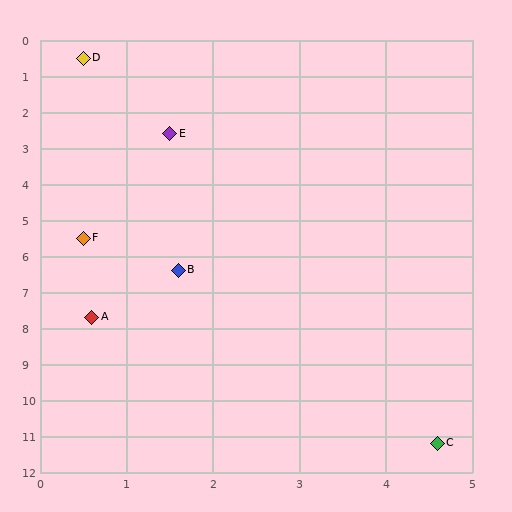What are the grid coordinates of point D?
Point D is at approximately (0.5, 0.5).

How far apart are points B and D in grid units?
Points B and D are about 6.0 grid units apart.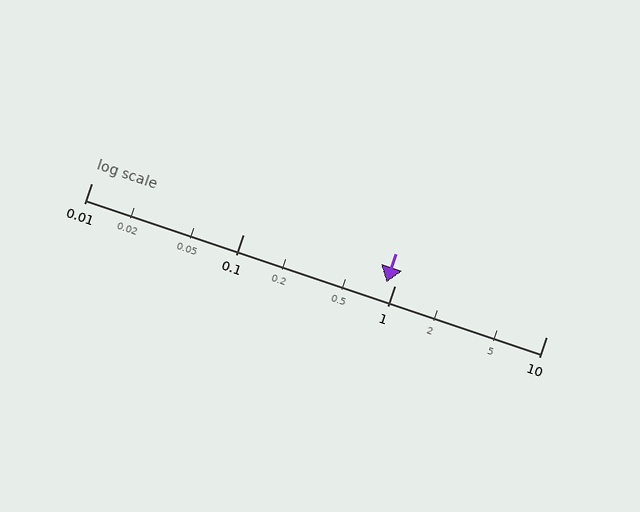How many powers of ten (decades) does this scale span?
The scale spans 3 decades, from 0.01 to 10.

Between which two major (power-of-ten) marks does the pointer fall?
The pointer is between 0.1 and 1.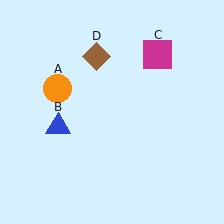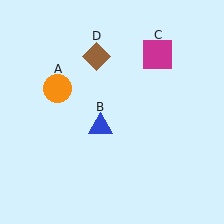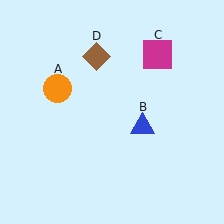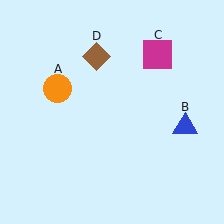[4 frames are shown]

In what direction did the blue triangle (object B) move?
The blue triangle (object B) moved right.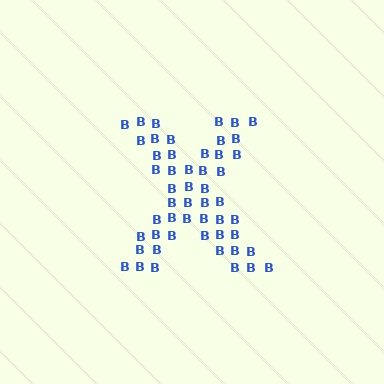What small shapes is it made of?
It is made of small letter B's.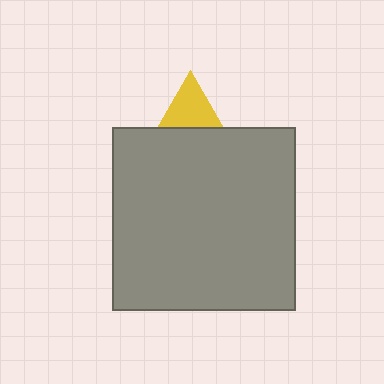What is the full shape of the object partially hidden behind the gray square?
The partially hidden object is a yellow triangle.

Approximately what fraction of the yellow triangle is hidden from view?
Roughly 57% of the yellow triangle is hidden behind the gray square.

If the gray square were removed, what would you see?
You would see the complete yellow triangle.